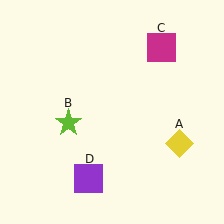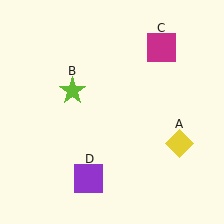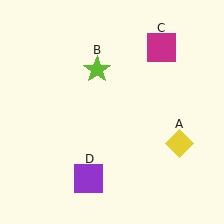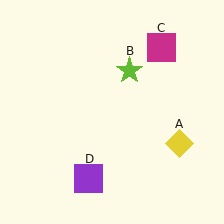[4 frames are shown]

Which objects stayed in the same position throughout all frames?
Yellow diamond (object A) and magenta square (object C) and purple square (object D) remained stationary.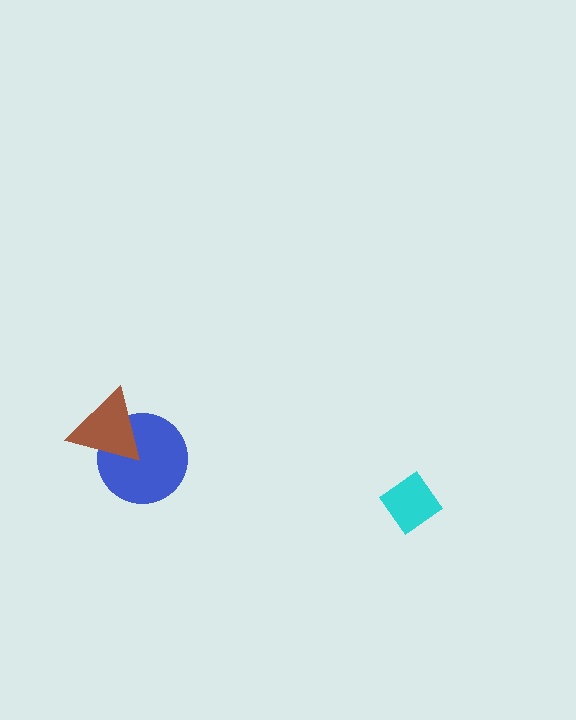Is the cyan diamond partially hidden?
No, no other shape covers it.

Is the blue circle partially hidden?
Yes, it is partially covered by another shape.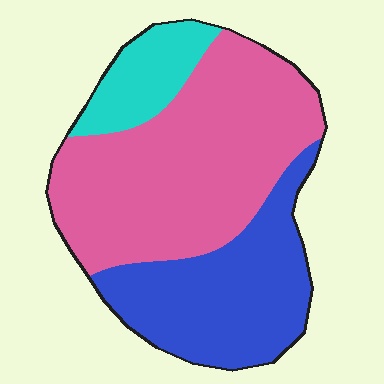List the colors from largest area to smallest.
From largest to smallest: pink, blue, cyan.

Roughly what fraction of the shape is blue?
Blue takes up between a quarter and a half of the shape.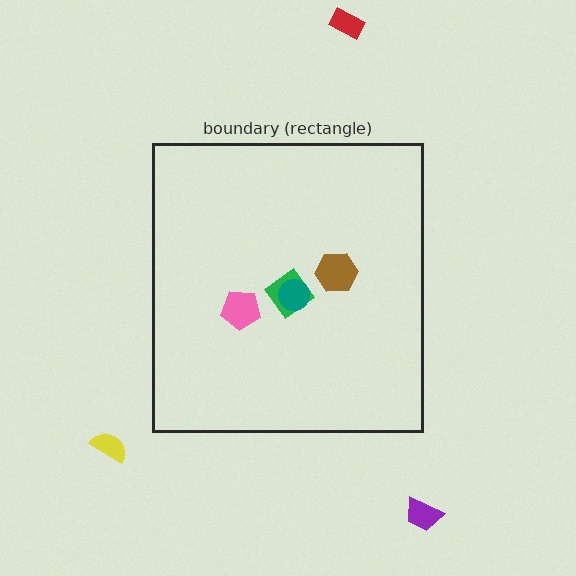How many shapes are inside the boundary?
4 inside, 3 outside.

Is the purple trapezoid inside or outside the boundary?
Outside.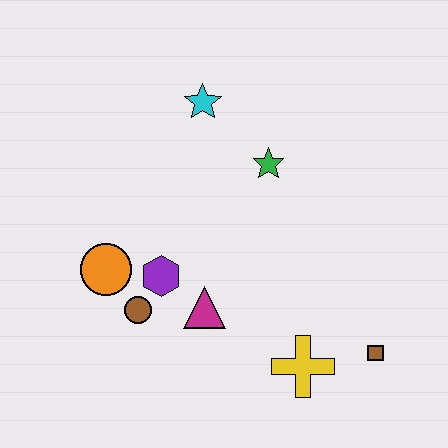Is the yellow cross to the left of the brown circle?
No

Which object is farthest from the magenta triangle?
The cyan star is farthest from the magenta triangle.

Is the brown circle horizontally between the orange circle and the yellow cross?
Yes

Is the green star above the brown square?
Yes